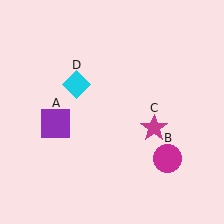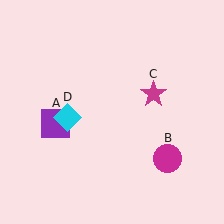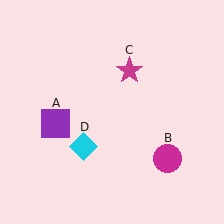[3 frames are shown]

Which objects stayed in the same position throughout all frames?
Purple square (object A) and magenta circle (object B) remained stationary.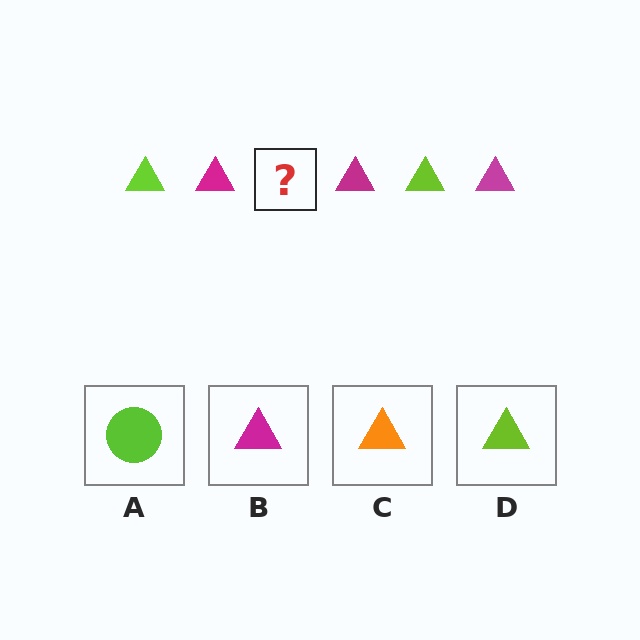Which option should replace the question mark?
Option D.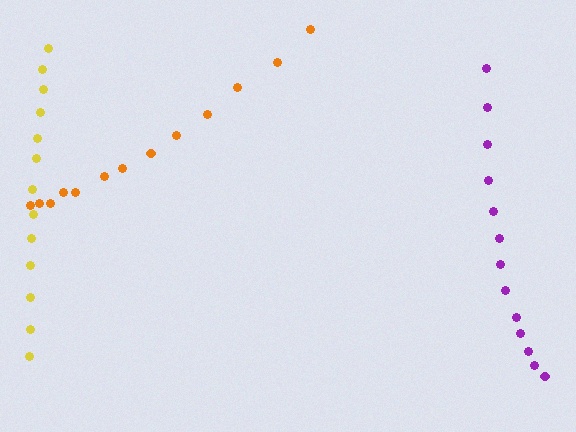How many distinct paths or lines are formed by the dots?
There are 3 distinct paths.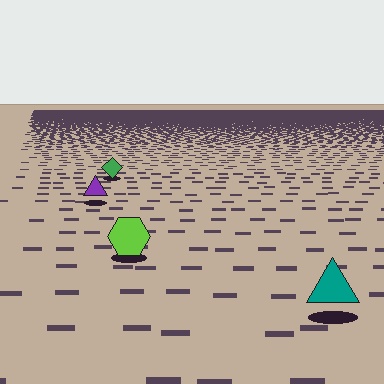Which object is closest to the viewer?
The teal triangle is closest. The texture marks near it are larger and more spread out.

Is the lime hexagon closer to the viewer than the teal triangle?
No. The teal triangle is closer — you can tell from the texture gradient: the ground texture is coarser near it.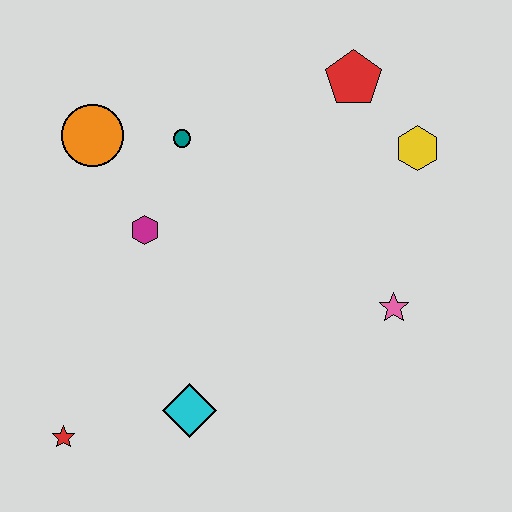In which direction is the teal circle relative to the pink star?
The teal circle is to the left of the pink star.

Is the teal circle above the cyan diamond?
Yes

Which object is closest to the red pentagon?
The yellow hexagon is closest to the red pentagon.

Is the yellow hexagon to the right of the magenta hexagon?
Yes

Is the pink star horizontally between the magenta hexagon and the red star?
No